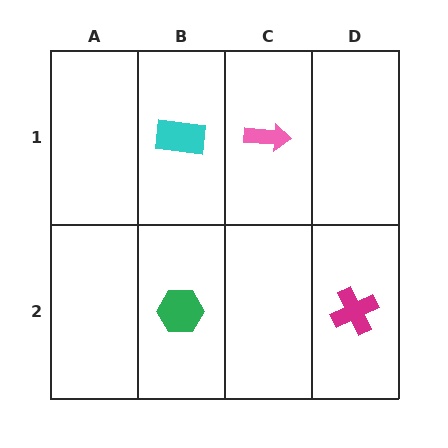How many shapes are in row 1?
2 shapes.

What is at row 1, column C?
A pink arrow.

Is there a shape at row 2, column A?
No, that cell is empty.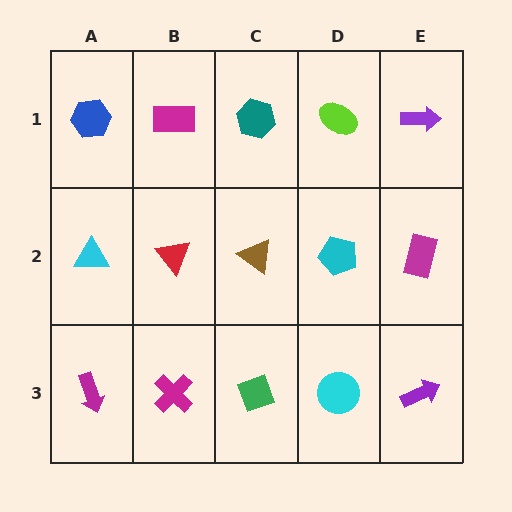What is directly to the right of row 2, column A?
A red triangle.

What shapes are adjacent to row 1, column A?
A cyan triangle (row 2, column A), a magenta rectangle (row 1, column B).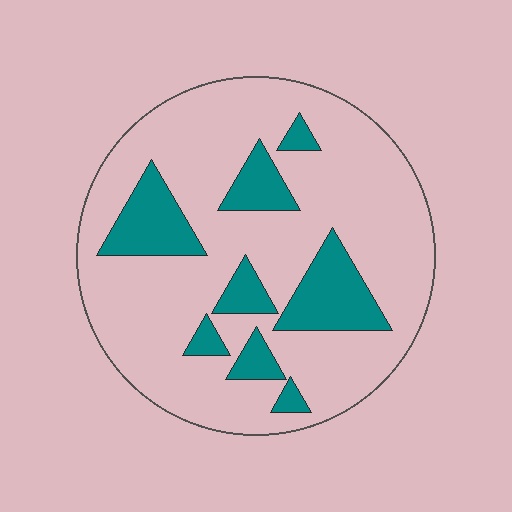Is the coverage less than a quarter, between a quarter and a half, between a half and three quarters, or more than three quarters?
Less than a quarter.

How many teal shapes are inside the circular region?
8.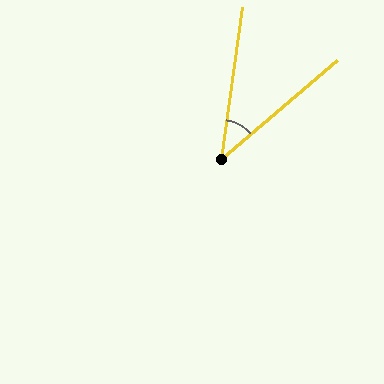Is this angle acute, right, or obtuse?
It is acute.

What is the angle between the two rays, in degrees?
Approximately 42 degrees.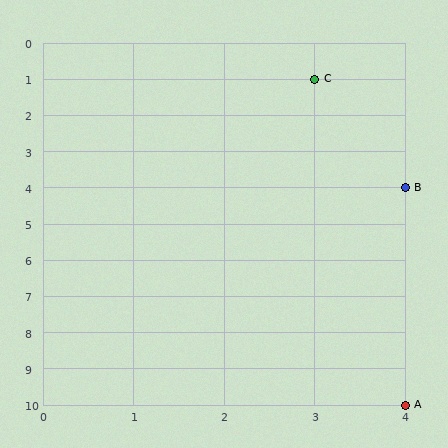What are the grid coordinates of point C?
Point C is at grid coordinates (3, 1).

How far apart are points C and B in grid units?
Points C and B are 1 column and 3 rows apart (about 3.2 grid units diagonally).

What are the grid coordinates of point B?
Point B is at grid coordinates (4, 4).